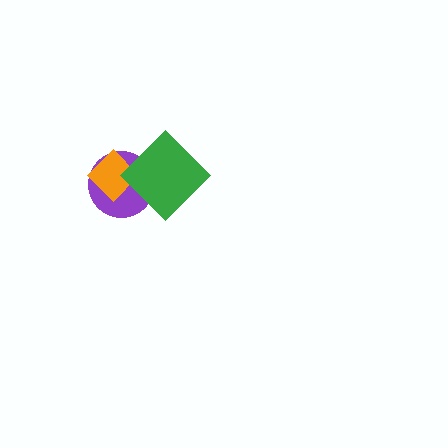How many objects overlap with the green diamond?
2 objects overlap with the green diamond.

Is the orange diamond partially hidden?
Yes, it is partially covered by another shape.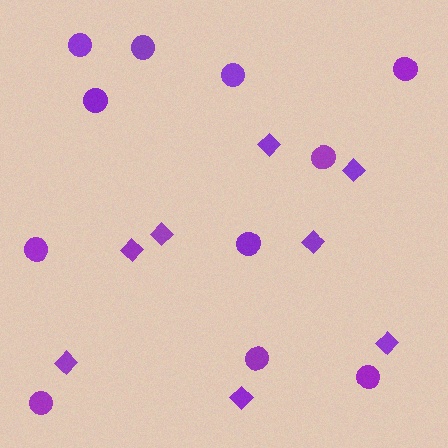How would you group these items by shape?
There are 2 groups: one group of diamonds (8) and one group of circles (11).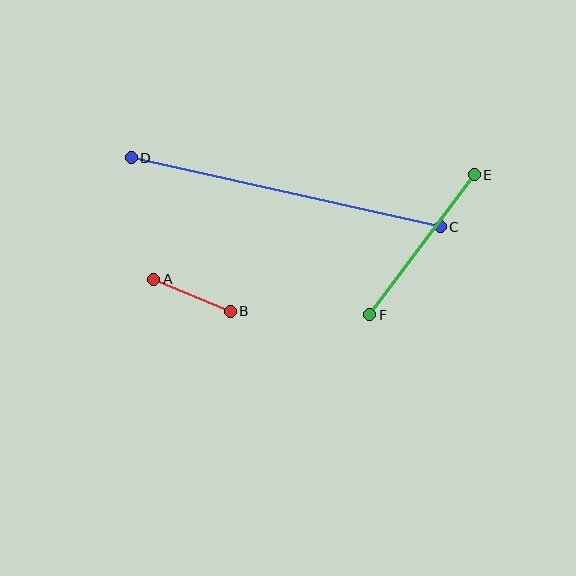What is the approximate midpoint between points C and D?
The midpoint is at approximately (286, 192) pixels.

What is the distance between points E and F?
The distance is approximately 174 pixels.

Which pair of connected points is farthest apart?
Points C and D are farthest apart.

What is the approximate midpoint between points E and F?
The midpoint is at approximately (422, 245) pixels.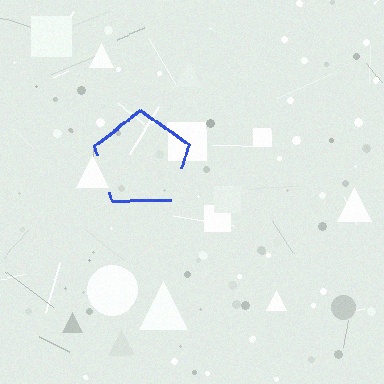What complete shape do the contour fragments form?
The contour fragments form a pentagon.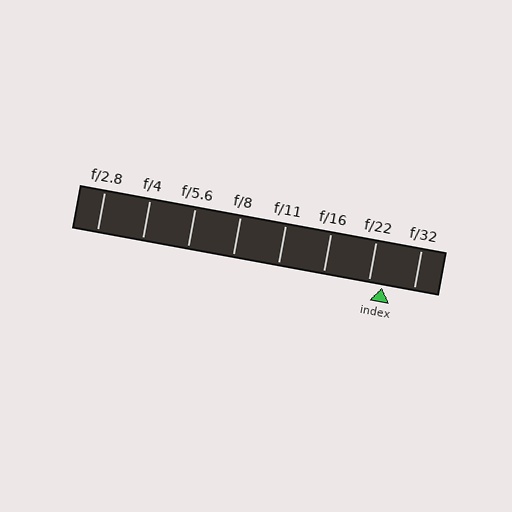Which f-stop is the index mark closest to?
The index mark is closest to f/22.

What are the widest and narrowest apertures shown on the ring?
The widest aperture shown is f/2.8 and the narrowest is f/32.